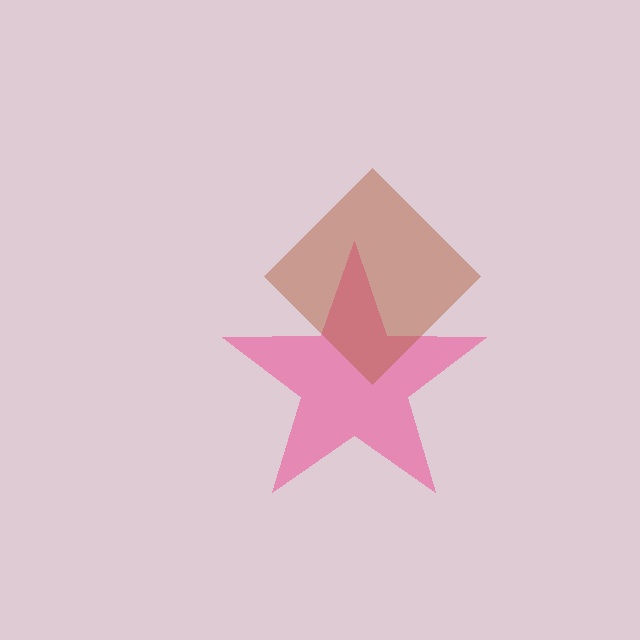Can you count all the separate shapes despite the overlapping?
Yes, there are 2 separate shapes.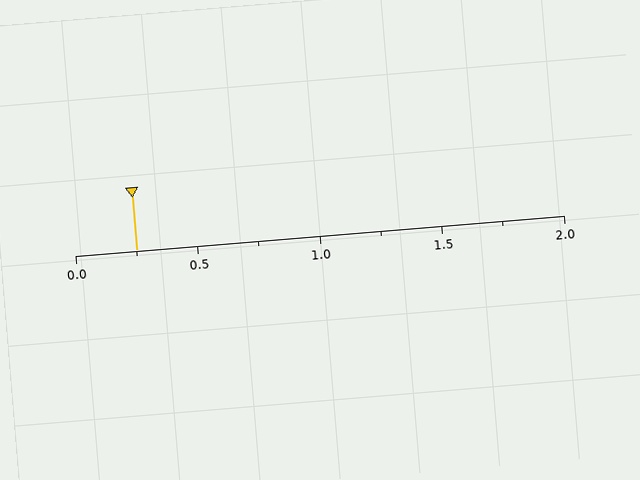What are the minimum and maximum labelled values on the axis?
The axis runs from 0.0 to 2.0.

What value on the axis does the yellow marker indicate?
The marker indicates approximately 0.25.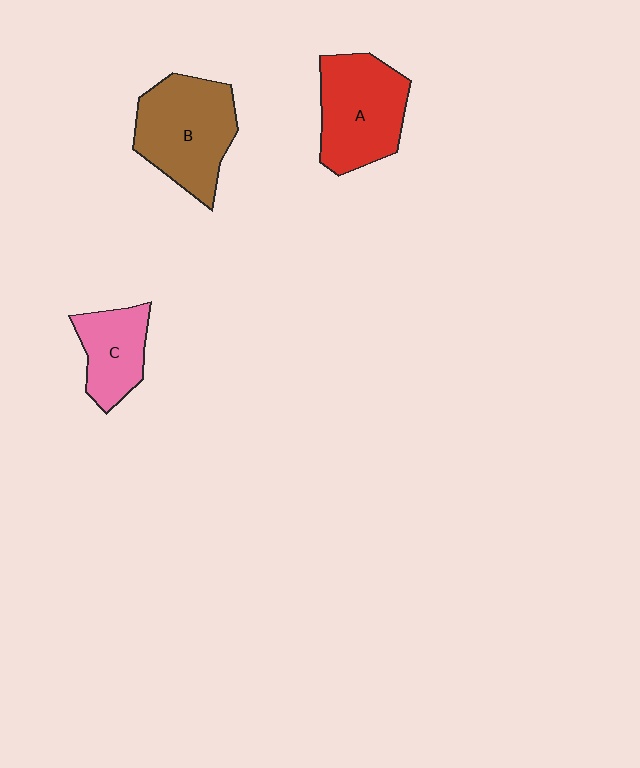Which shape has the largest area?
Shape B (brown).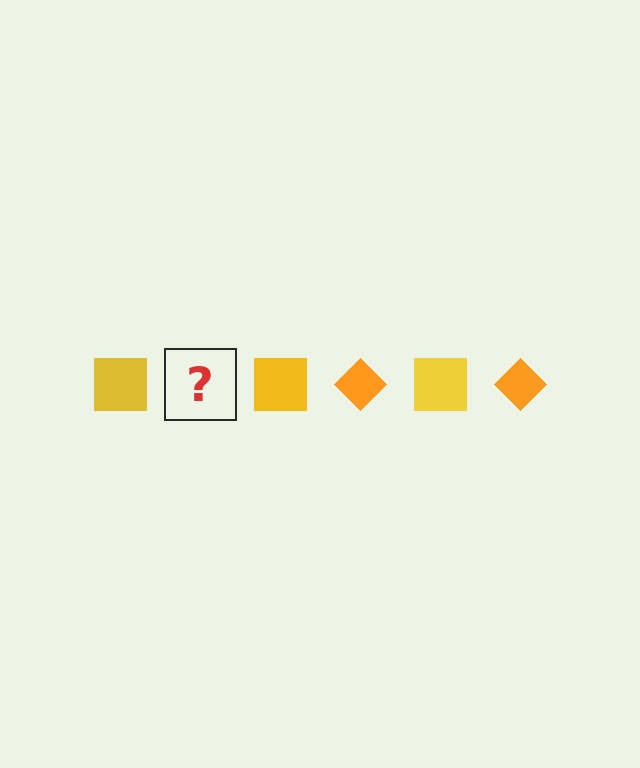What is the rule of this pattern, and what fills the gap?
The rule is that the pattern alternates between yellow square and orange diamond. The gap should be filled with an orange diamond.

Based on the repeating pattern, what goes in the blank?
The blank should be an orange diamond.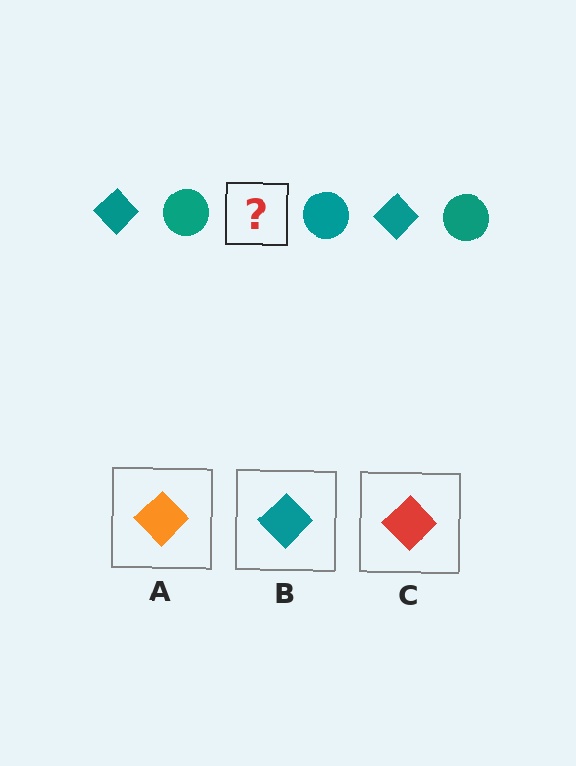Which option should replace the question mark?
Option B.